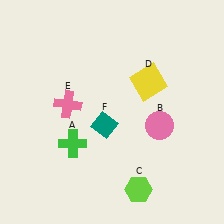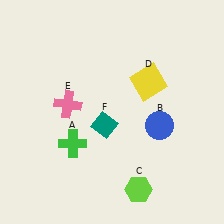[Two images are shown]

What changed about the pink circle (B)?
In Image 1, B is pink. In Image 2, it changed to blue.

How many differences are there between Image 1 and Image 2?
There is 1 difference between the two images.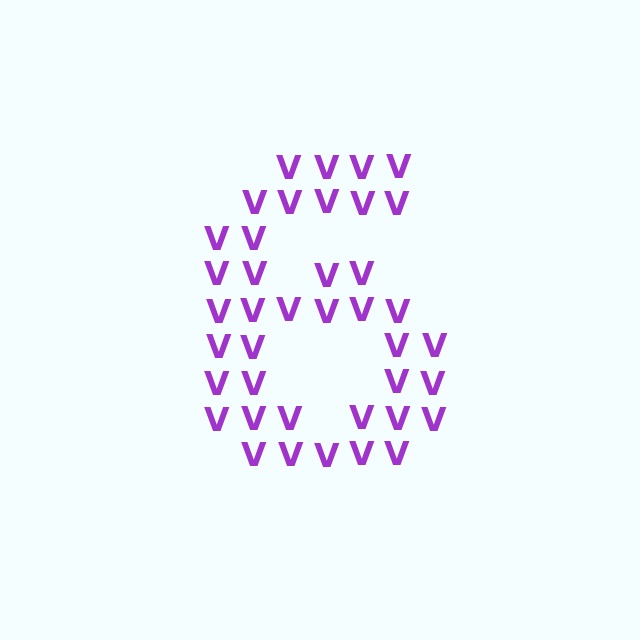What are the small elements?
The small elements are letter V's.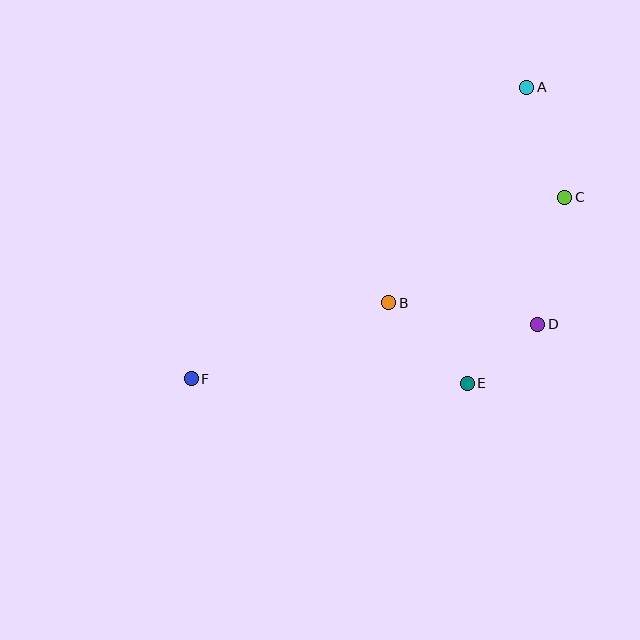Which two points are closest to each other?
Points D and E are closest to each other.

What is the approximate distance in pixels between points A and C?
The distance between A and C is approximately 117 pixels.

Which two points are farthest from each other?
Points A and F are farthest from each other.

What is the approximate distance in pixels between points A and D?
The distance between A and D is approximately 237 pixels.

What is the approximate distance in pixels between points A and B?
The distance between A and B is approximately 256 pixels.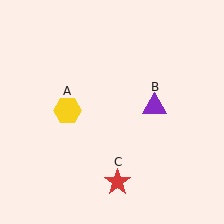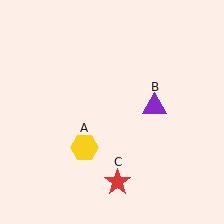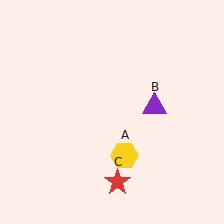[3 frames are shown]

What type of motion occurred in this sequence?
The yellow hexagon (object A) rotated counterclockwise around the center of the scene.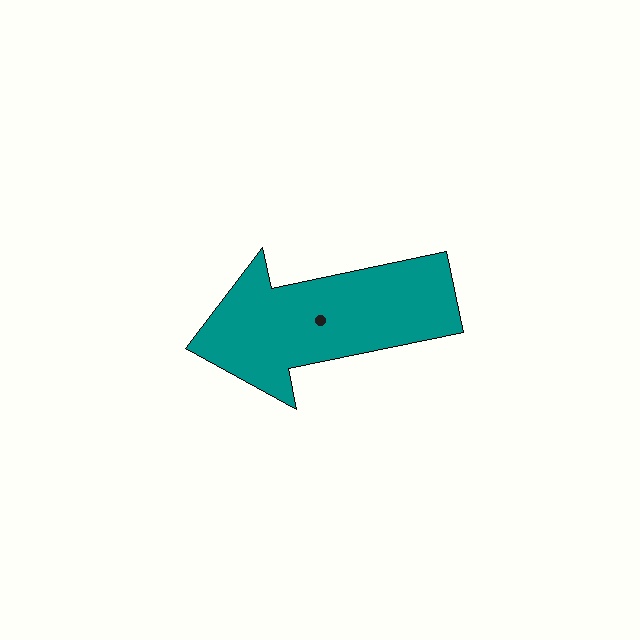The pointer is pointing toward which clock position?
Roughly 9 o'clock.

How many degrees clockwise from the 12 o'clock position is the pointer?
Approximately 258 degrees.